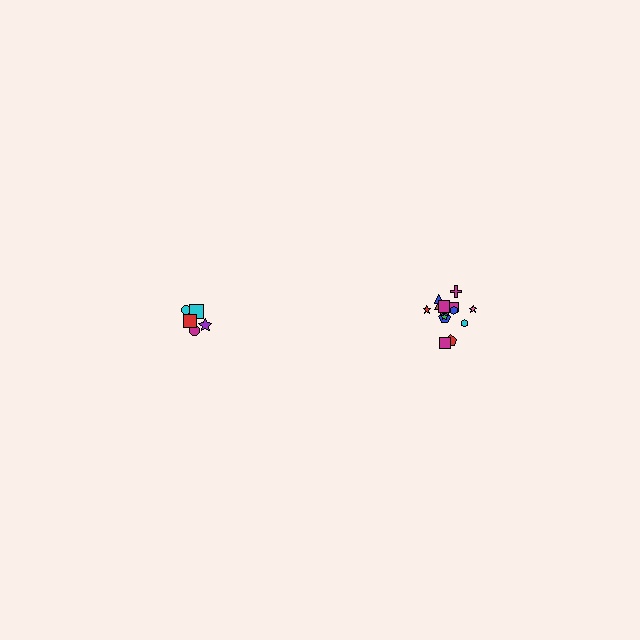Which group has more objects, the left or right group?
The right group.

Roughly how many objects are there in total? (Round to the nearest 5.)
Roughly 20 objects in total.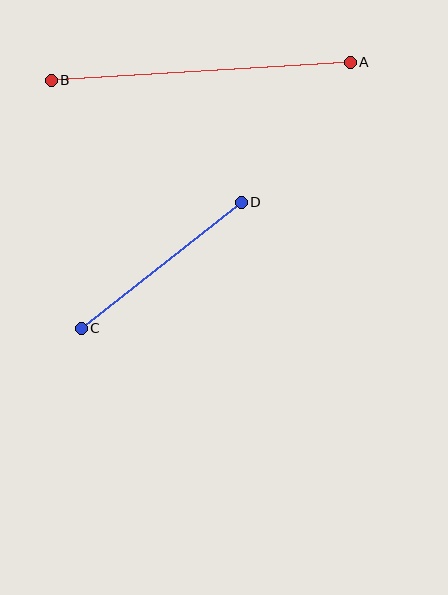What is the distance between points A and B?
The distance is approximately 299 pixels.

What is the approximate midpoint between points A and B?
The midpoint is at approximately (201, 71) pixels.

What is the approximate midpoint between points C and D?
The midpoint is at approximately (161, 265) pixels.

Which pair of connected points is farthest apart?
Points A and B are farthest apart.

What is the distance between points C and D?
The distance is approximately 204 pixels.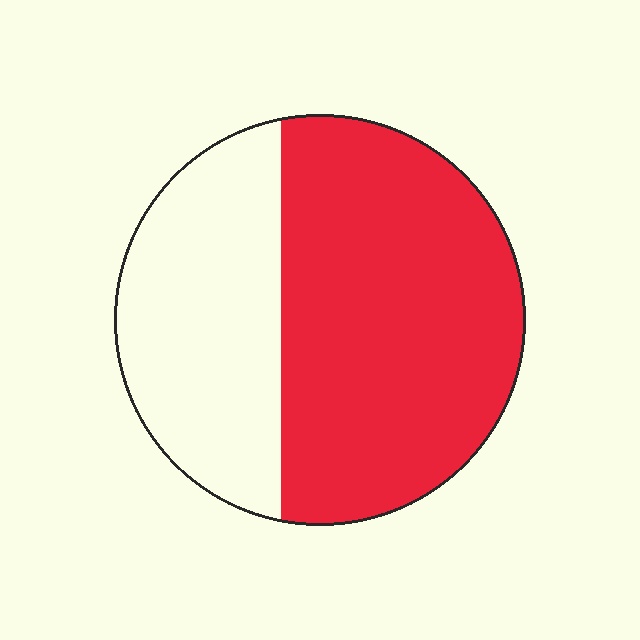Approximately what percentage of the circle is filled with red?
Approximately 60%.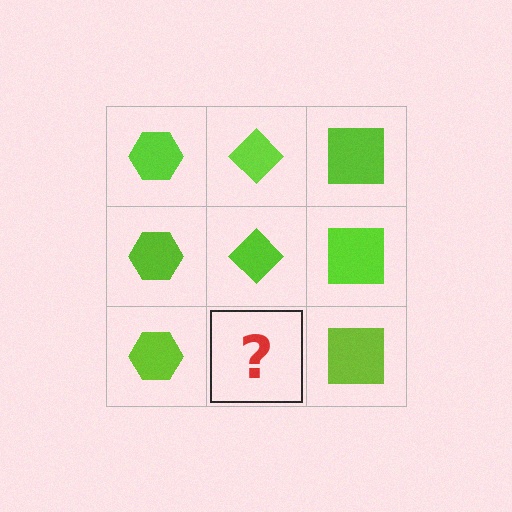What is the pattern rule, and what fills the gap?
The rule is that each column has a consistent shape. The gap should be filled with a lime diamond.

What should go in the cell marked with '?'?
The missing cell should contain a lime diamond.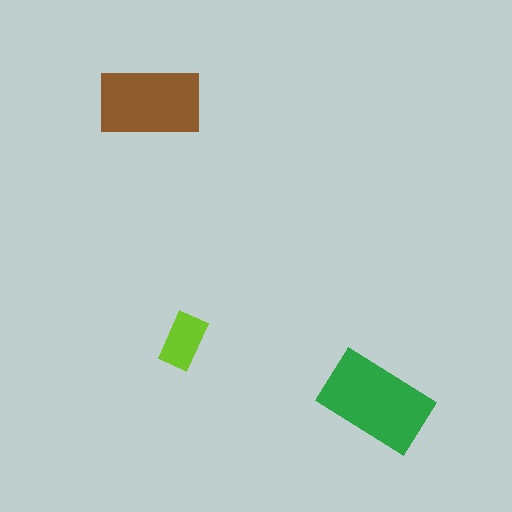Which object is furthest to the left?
The brown rectangle is leftmost.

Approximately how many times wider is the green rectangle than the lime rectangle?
About 2 times wider.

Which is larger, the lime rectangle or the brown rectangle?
The brown one.